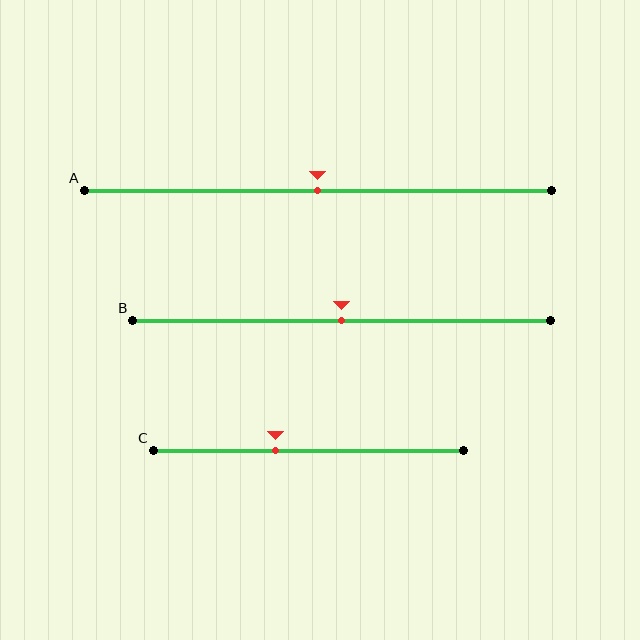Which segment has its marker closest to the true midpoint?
Segment A has its marker closest to the true midpoint.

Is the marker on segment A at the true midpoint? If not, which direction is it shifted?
Yes, the marker on segment A is at the true midpoint.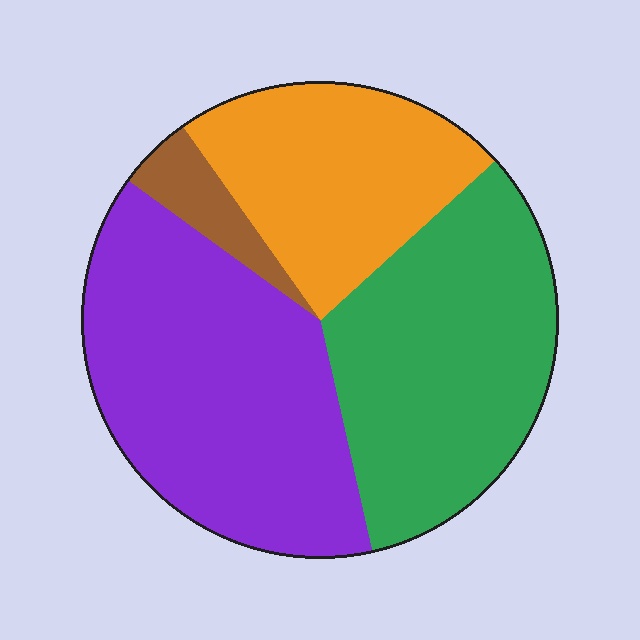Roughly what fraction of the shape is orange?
Orange covers 23% of the shape.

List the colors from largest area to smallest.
From largest to smallest: purple, green, orange, brown.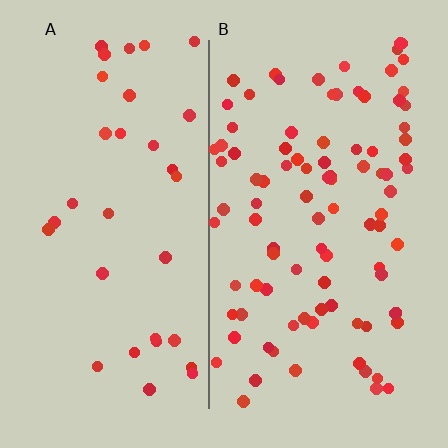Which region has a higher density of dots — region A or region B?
B (the right).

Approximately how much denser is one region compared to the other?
Approximately 2.9× — region B over region A.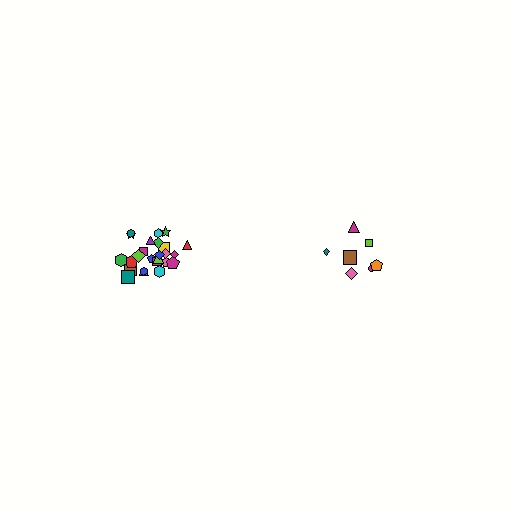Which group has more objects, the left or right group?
The left group.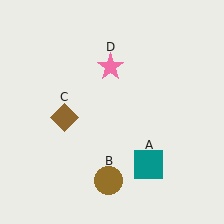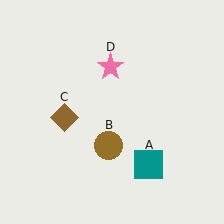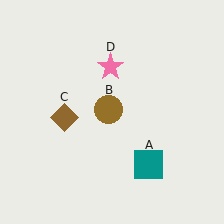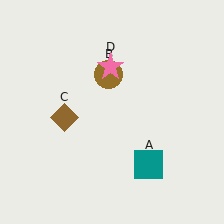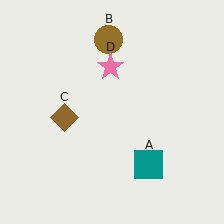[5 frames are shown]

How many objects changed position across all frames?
1 object changed position: brown circle (object B).